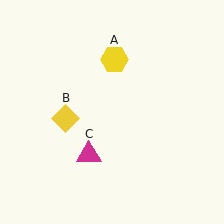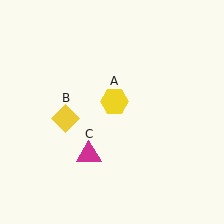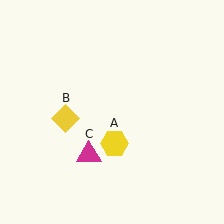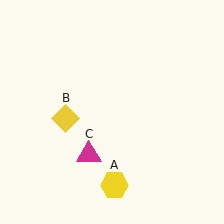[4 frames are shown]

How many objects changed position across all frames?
1 object changed position: yellow hexagon (object A).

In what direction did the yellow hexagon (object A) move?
The yellow hexagon (object A) moved down.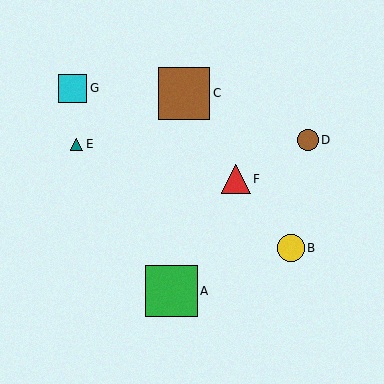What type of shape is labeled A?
Shape A is a green square.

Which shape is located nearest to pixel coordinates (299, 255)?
The yellow circle (labeled B) at (291, 248) is nearest to that location.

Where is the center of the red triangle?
The center of the red triangle is at (236, 179).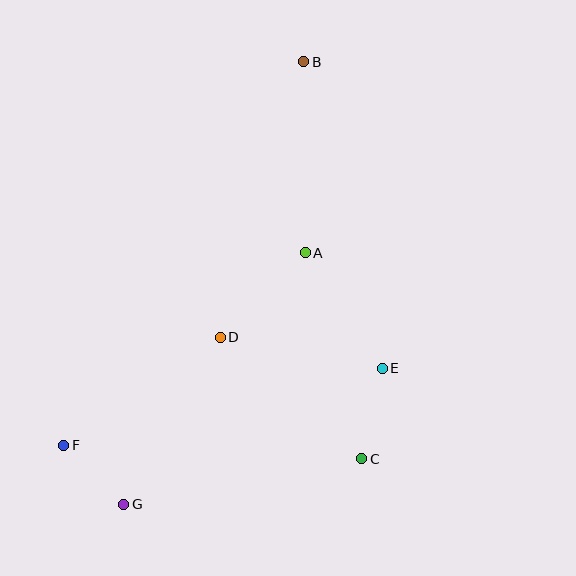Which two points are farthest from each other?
Points B and G are farthest from each other.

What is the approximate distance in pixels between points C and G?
The distance between C and G is approximately 242 pixels.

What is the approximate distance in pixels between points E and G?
The distance between E and G is approximately 292 pixels.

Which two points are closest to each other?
Points F and G are closest to each other.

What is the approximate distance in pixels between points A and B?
The distance between A and B is approximately 191 pixels.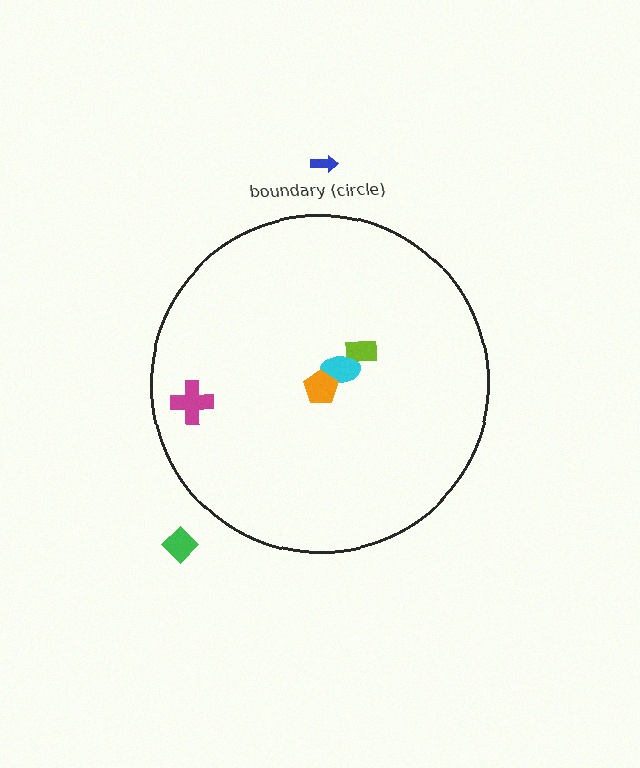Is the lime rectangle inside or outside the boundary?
Inside.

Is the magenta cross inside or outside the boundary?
Inside.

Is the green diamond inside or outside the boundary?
Outside.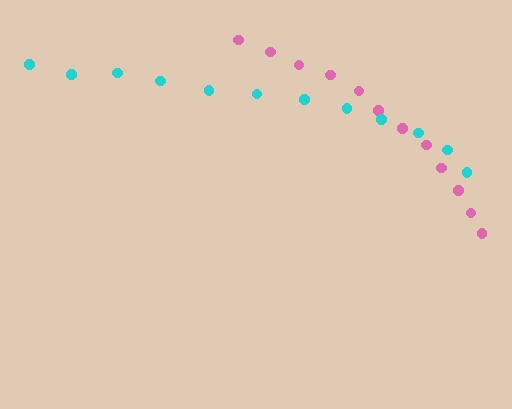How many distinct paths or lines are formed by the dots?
There are 2 distinct paths.